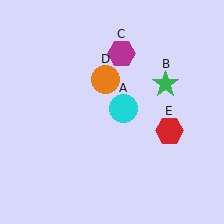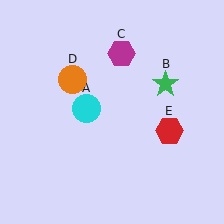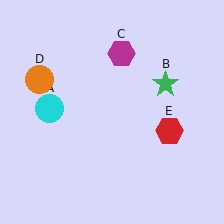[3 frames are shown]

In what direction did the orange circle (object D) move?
The orange circle (object D) moved left.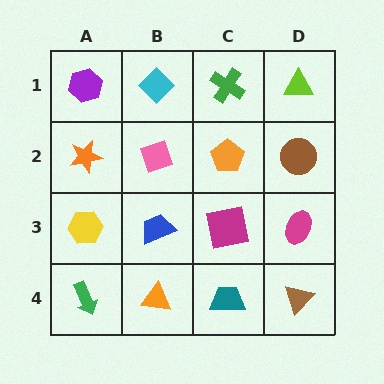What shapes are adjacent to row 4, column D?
A magenta ellipse (row 3, column D), a teal trapezoid (row 4, column C).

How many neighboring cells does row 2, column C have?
4.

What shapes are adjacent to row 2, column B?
A cyan diamond (row 1, column B), a blue trapezoid (row 3, column B), an orange star (row 2, column A), an orange pentagon (row 2, column C).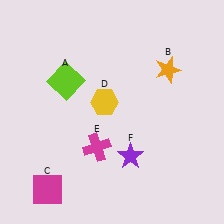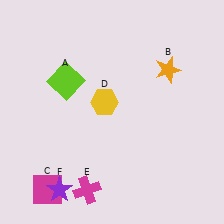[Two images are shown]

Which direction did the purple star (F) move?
The purple star (F) moved left.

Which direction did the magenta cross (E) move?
The magenta cross (E) moved down.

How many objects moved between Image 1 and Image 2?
2 objects moved between the two images.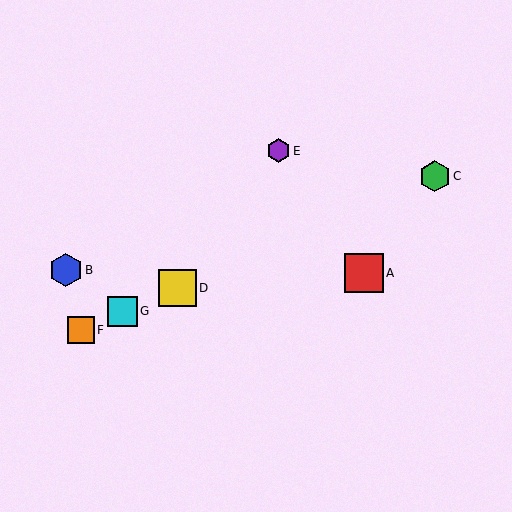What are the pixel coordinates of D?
Object D is at (177, 288).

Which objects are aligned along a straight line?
Objects C, D, F, G are aligned along a straight line.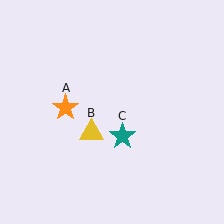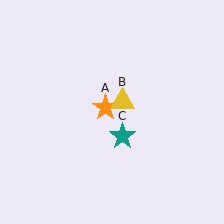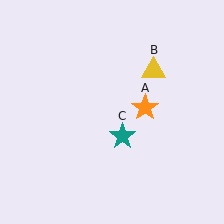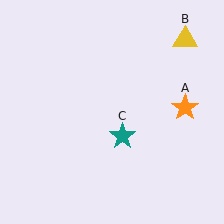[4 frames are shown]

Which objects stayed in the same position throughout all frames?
Teal star (object C) remained stationary.